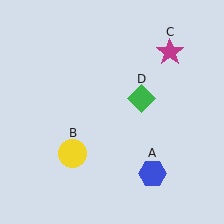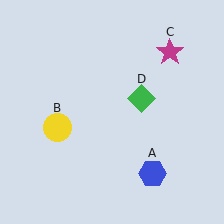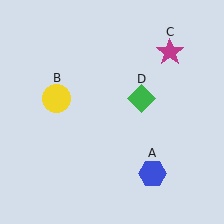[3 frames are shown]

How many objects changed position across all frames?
1 object changed position: yellow circle (object B).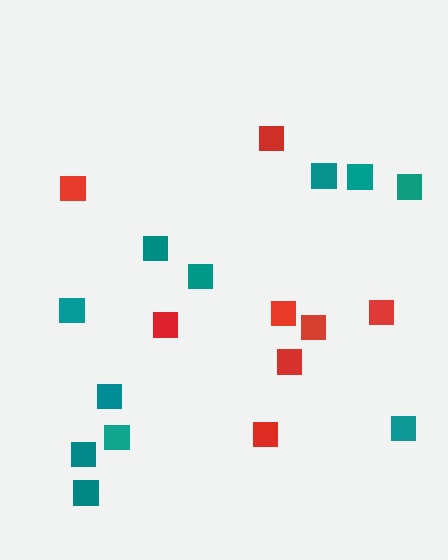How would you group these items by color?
There are 2 groups: one group of red squares (8) and one group of teal squares (11).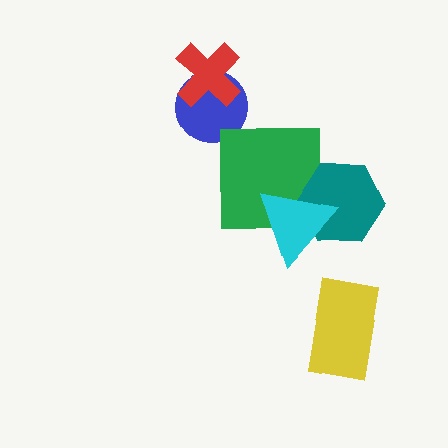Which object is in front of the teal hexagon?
The cyan triangle is in front of the teal hexagon.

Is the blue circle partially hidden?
Yes, it is partially covered by another shape.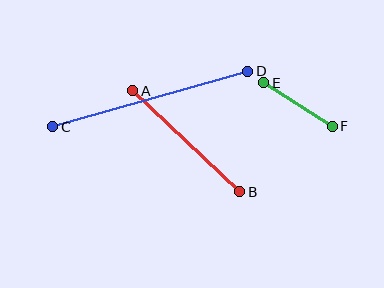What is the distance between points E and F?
The distance is approximately 81 pixels.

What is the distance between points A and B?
The distance is approximately 147 pixels.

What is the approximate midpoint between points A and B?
The midpoint is at approximately (186, 141) pixels.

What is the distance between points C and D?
The distance is approximately 203 pixels.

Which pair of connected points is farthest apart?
Points C and D are farthest apart.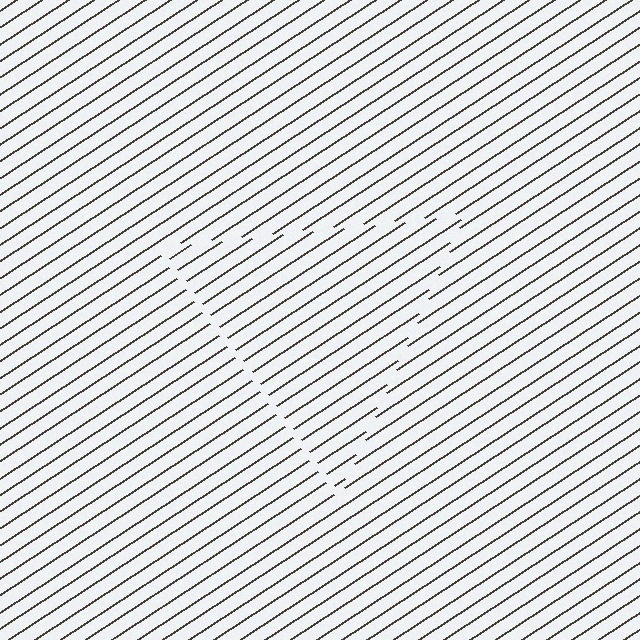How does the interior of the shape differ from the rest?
The interior of the shape contains the same grating, shifted by half a period — the contour is defined by the phase discontinuity where line-ends from the inner and outer gratings abut.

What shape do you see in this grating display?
An illusory triangle. The interior of the shape contains the same grating, shifted by half a period — the contour is defined by the phase discontinuity where line-ends from the inner and outer gratings abut.